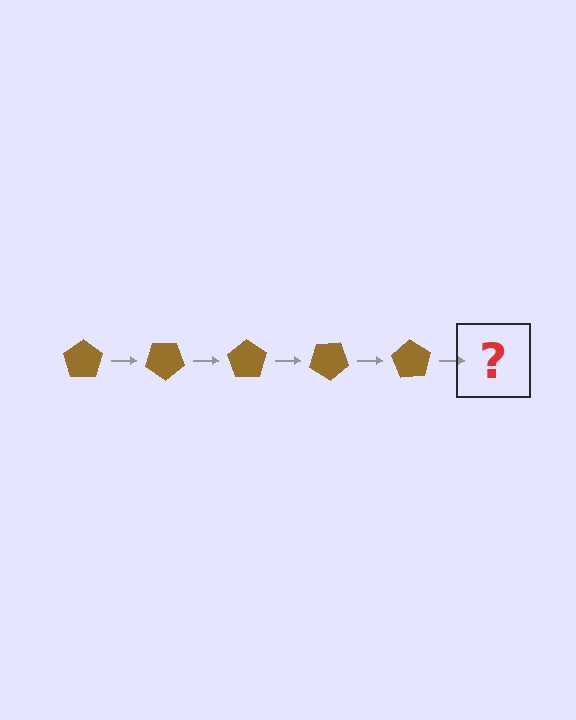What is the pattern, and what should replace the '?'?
The pattern is that the pentagon rotates 35 degrees each step. The '?' should be a brown pentagon rotated 175 degrees.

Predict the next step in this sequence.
The next step is a brown pentagon rotated 175 degrees.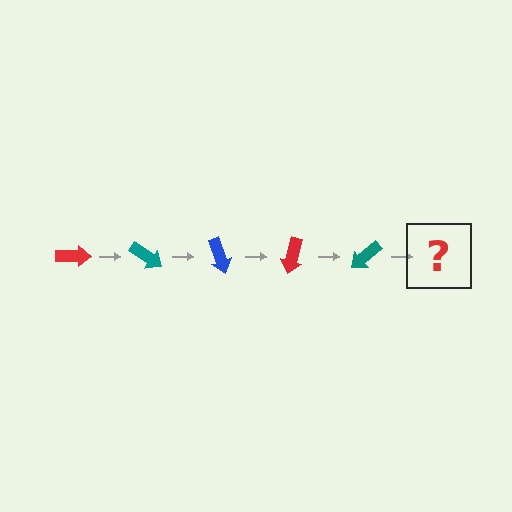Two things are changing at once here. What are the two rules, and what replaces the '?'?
The two rules are that it rotates 35 degrees each step and the color cycles through red, teal, and blue. The '?' should be a blue arrow, rotated 175 degrees from the start.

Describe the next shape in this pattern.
It should be a blue arrow, rotated 175 degrees from the start.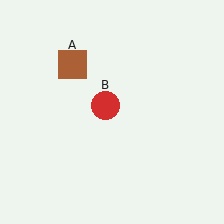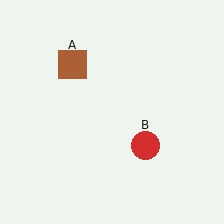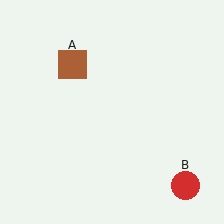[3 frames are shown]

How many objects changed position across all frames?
1 object changed position: red circle (object B).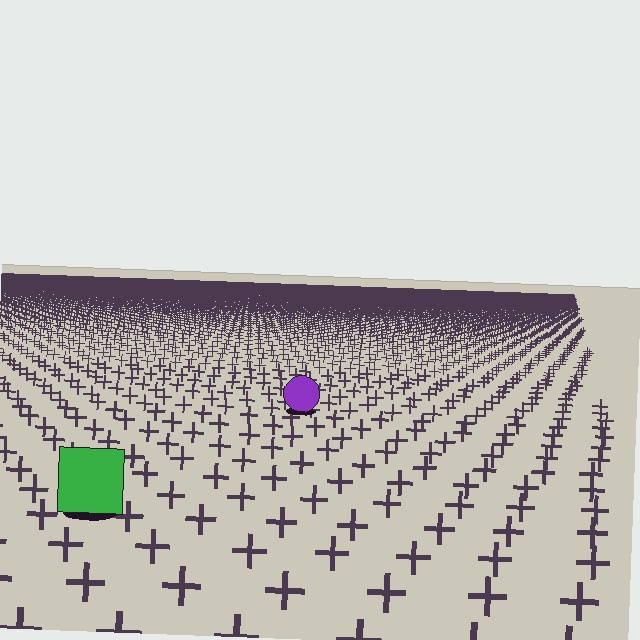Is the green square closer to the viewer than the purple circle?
Yes. The green square is closer — you can tell from the texture gradient: the ground texture is coarser near it.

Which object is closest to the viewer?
The green square is closest. The texture marks near it are larger and more spread out.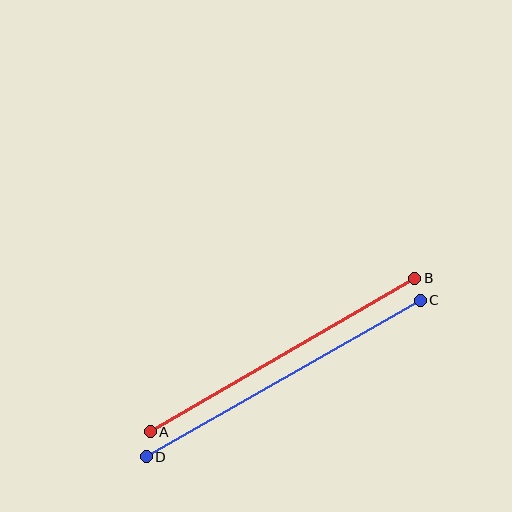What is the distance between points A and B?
The distance is approximately 306 pixels.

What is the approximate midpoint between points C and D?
The midpoint is at approximately (283, 378) pixels.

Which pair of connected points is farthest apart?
Points C and D are farthest apart.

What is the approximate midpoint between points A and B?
The midpoint is at approximately (282, 355) pixels.